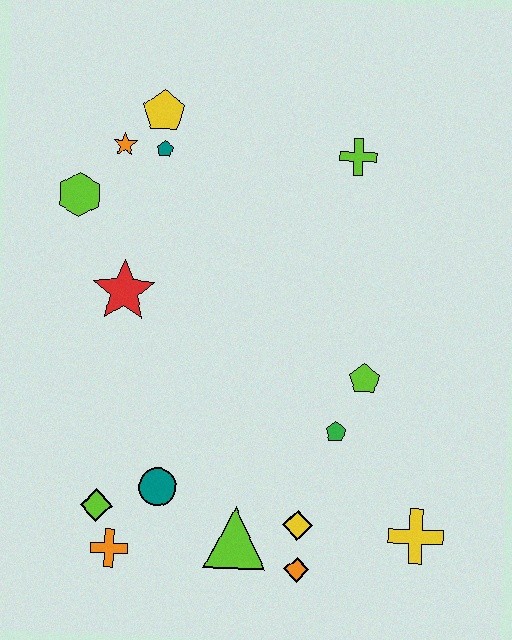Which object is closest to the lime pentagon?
The green pentagon is closest to the lime pentagon.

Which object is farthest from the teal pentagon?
The yellow cross is farthest from the teal pentagon.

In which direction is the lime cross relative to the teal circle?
The lime cross is above the teal circle.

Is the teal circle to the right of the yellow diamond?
No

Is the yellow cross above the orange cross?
Yes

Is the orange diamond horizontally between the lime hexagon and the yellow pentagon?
No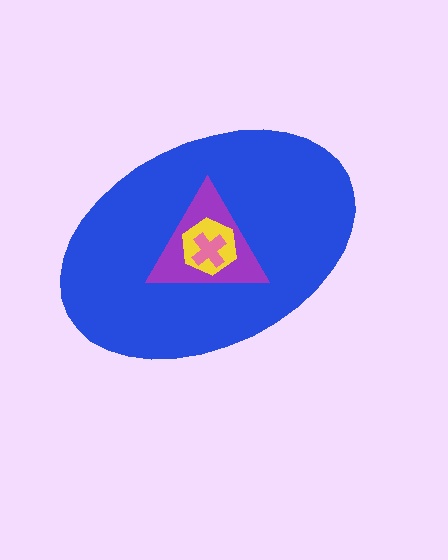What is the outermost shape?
The blue ellipse.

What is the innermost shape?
The pink cross.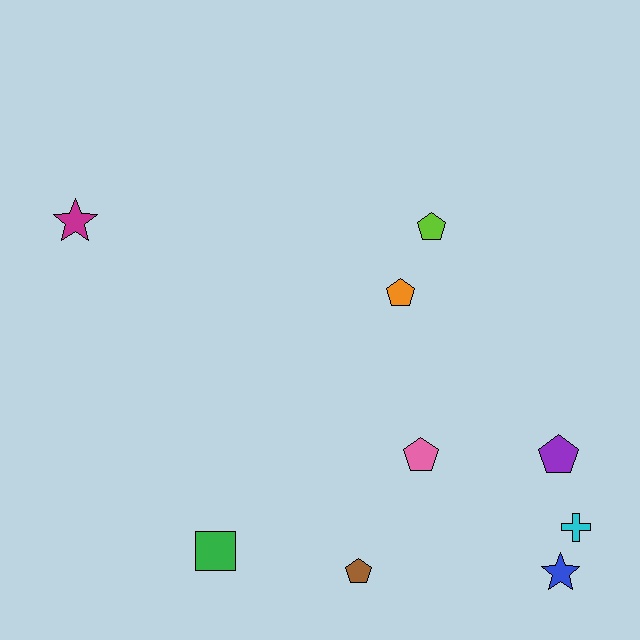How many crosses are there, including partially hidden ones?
There is 1 cross.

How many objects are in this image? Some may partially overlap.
There are 9 objects.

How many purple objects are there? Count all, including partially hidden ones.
There is 1 purple object.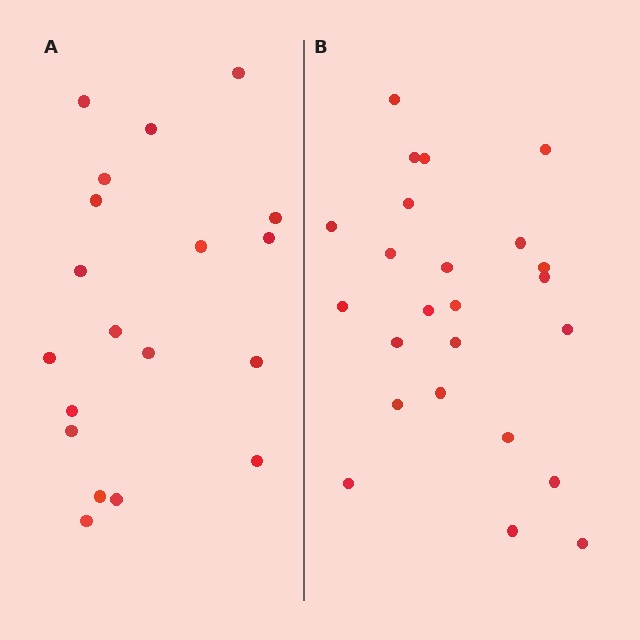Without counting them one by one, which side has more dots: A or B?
Region B (the right region) has more dots.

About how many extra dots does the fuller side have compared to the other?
Region B has about 5 more dots than region A.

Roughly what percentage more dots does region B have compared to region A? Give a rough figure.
About 25% more.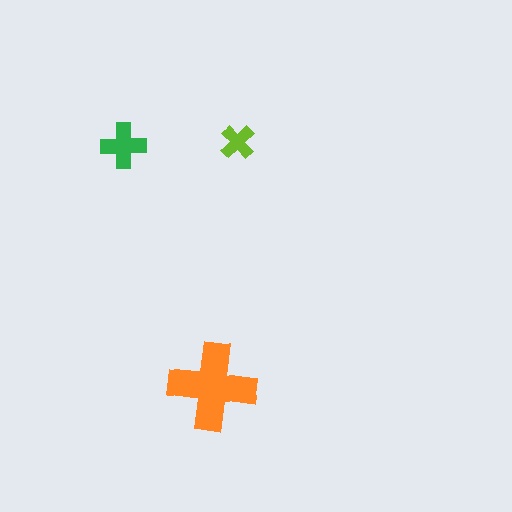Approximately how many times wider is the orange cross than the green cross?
About 2 times wider.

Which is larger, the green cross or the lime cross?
The green one.